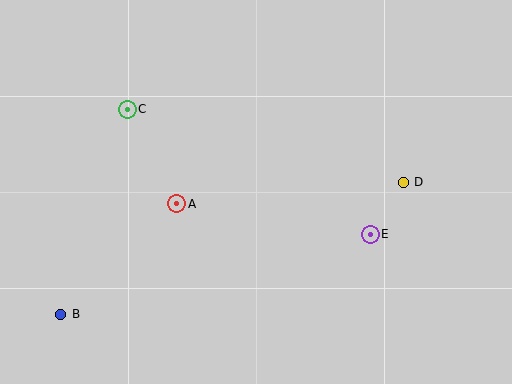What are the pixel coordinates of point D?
Point D is at (403, 182).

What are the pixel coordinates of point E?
Point E is at (370, 234).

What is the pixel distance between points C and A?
The distance between C and A is 107 pixels.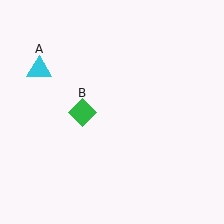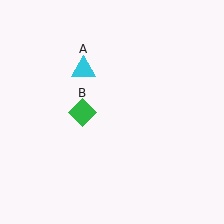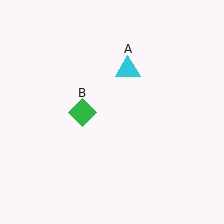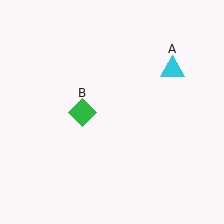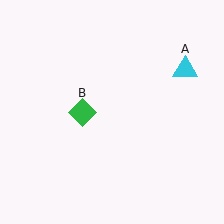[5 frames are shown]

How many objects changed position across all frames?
1 object changed position: cyan triangle (object A).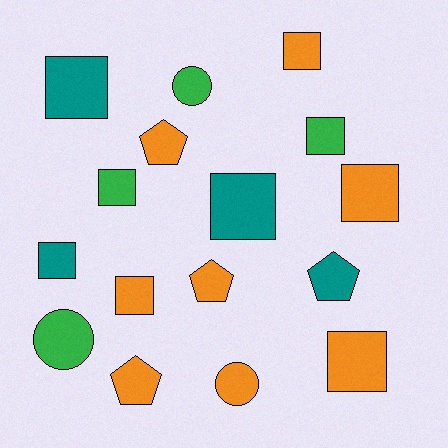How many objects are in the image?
There are 16 objects.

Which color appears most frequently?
Orange, with 8 objects.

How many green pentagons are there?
There are no green pentagons.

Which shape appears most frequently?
Square, with 9 objects.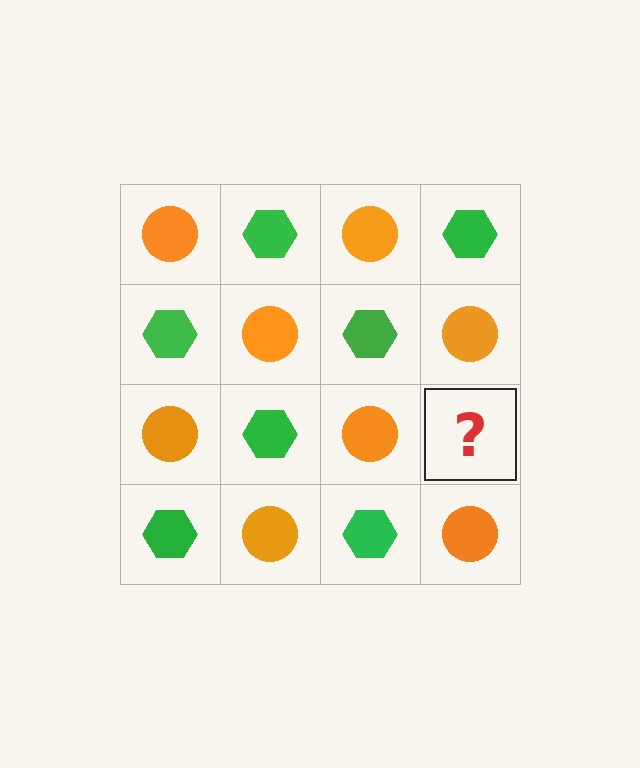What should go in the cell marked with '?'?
The missing cell should contain a green hexagon.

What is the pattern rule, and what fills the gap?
The rule is that it alternates orange circle and green hexagon in a checkerboard pattern. The gap should be filled with a green hexagon.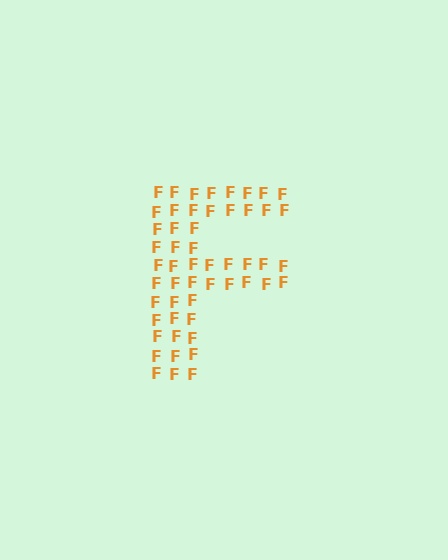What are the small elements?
The small elements are letter F's.